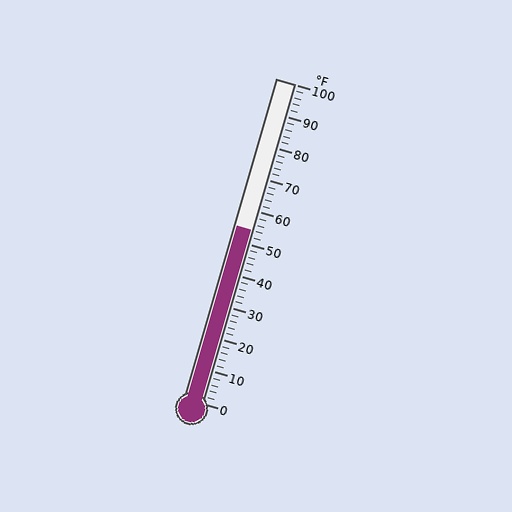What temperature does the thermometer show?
The thermometer shows approximately 54°F.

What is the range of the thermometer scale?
The thermometer scale ranges from 0°F to 100°F.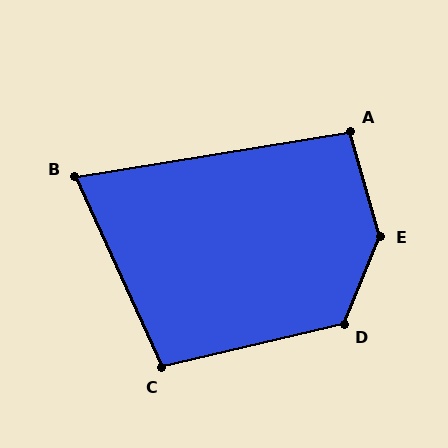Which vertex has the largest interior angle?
E, at approximately 142 degrees.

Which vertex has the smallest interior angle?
B, at approximately 75 degrees.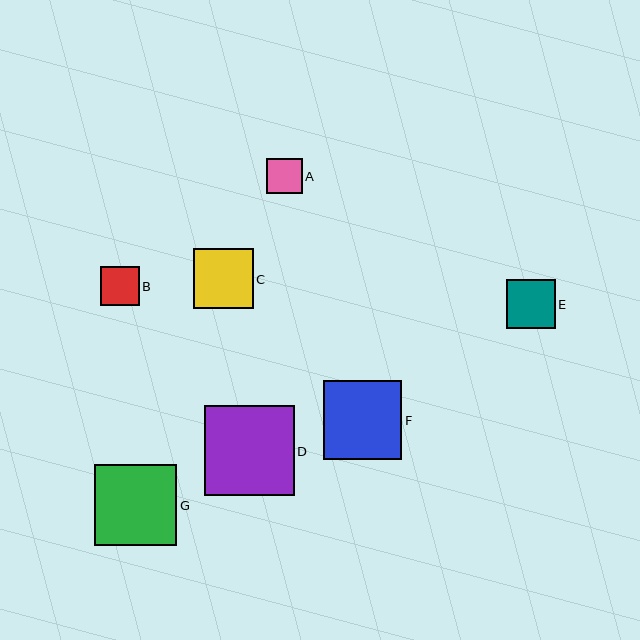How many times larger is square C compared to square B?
Square C is approximately 1.6 times the size of square B.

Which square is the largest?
Square D is the largest with a size of approximately 90 pixels.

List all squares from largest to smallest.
From largest to smallest: D, G, F, C, E, B, A.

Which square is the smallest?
Square A is the smallest with a size of approximately 35 pixels.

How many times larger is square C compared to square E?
Square C is approximately 1.2 times the size of square E.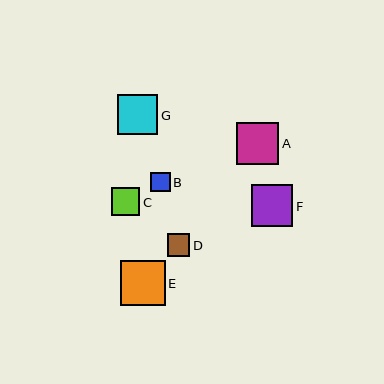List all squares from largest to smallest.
From largest to smallest: E, A, F, G, C, D, B.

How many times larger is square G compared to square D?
Square G is approximately 1.8 times the size of square D.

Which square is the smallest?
Square B is the smallest with a size of approximately 19 pixels.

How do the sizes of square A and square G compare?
Square A and square G are approximately the same size.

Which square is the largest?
Square E is the largest with a size of approximately 45 pixels.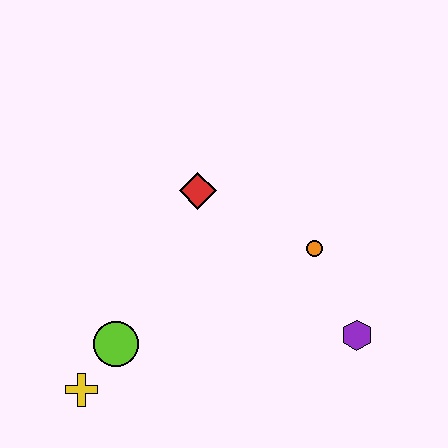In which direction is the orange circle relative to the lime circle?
The orange circle is to the right of the lime circle.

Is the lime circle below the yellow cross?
No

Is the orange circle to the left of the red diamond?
No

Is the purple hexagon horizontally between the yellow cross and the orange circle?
No